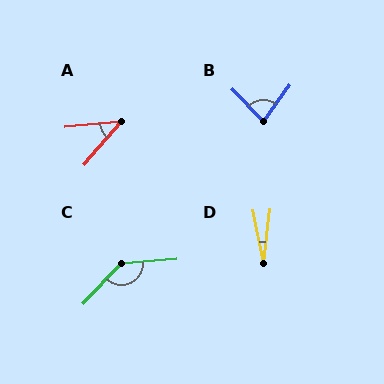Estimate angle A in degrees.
Approximately 44 degrees.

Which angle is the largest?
C, at approximately 139 degrees.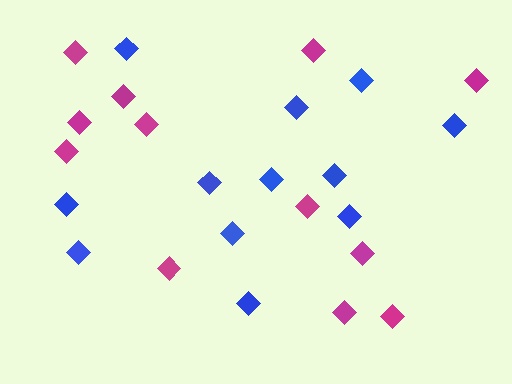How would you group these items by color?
There are 2 groups: one group of blue diamonds (12) and one group of magenta diamonds (12).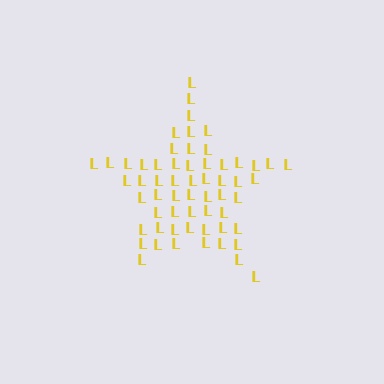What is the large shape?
The large shape is a star.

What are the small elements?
The small elements are letter L's.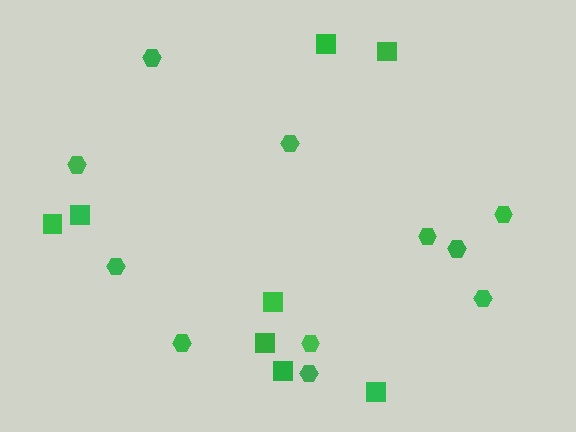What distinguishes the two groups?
There are 2 groups: one group of hexagons (11) and one group of squares (8).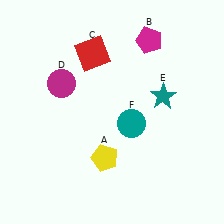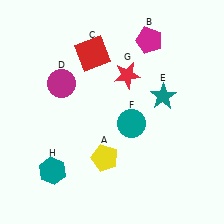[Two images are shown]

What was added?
A red star (G), a teal hexagon (H) were added in Image 2.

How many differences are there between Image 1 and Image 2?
There are 2 differences between the two images.